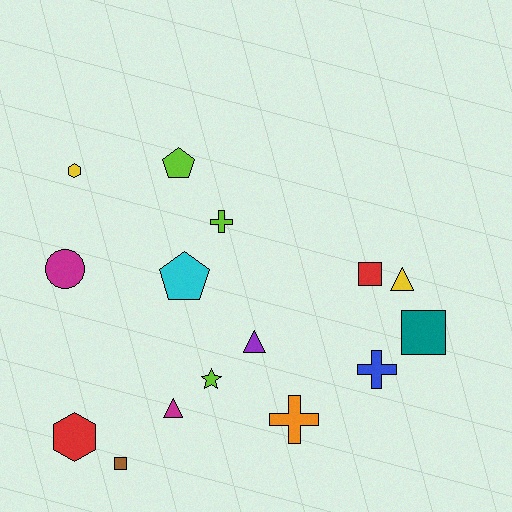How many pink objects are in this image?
There are no pink objects.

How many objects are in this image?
There are 15 objects.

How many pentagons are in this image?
There are 2 pentagons.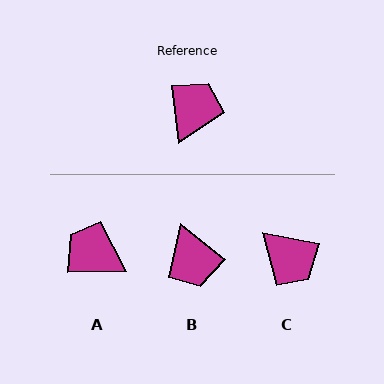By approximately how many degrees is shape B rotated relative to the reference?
Approximately 136 degrees clockwise.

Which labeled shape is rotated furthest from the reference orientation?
B, about 136 degrees away.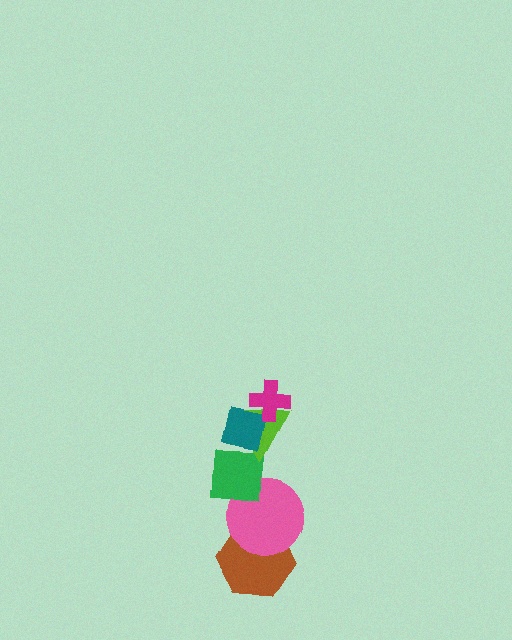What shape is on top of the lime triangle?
The teal square is on top of the lime triangle.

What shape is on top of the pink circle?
The green square is on top of the pink circle.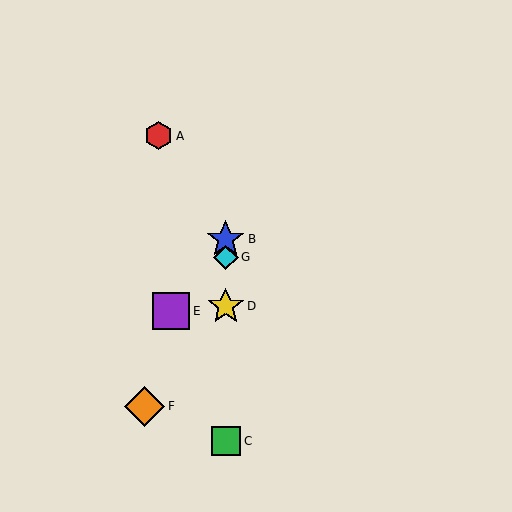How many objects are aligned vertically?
4 objects (B, C, D, G) are aligned vertically.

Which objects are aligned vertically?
Objects B, C, D, G are aligned vertically.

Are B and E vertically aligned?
No, B is at x≈226 and E is at x≈171.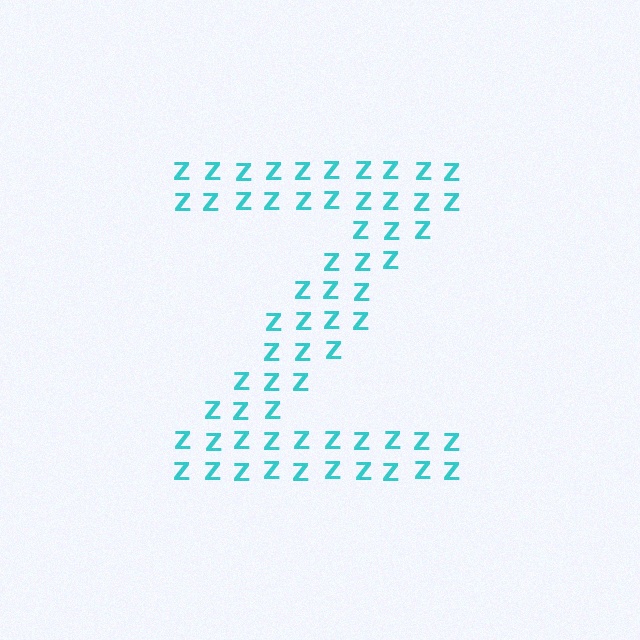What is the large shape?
The large shape is the letter Z.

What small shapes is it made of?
It is made of small letter Z's.